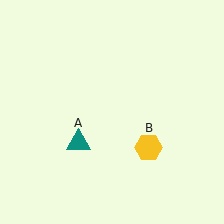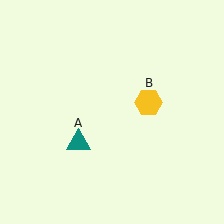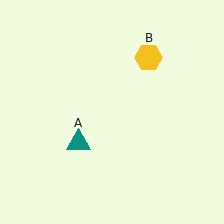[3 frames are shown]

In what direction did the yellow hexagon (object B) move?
The yellow hexagon (object B) moved up.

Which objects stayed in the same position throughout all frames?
Teal triangle (object A) remained stationary.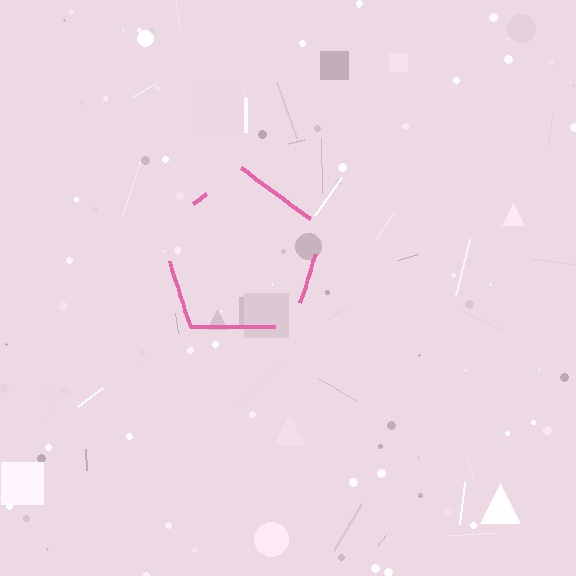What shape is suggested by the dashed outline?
The dashed outline suggests a pentagon.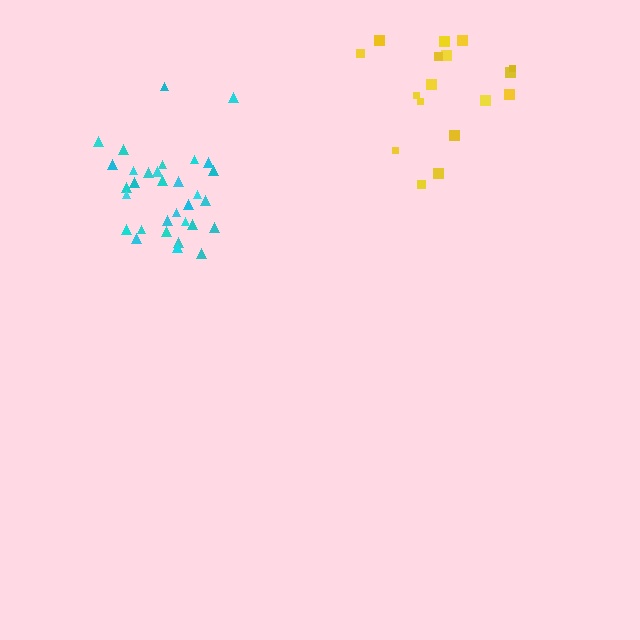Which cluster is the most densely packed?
Cyan.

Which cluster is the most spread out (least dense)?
Yellow.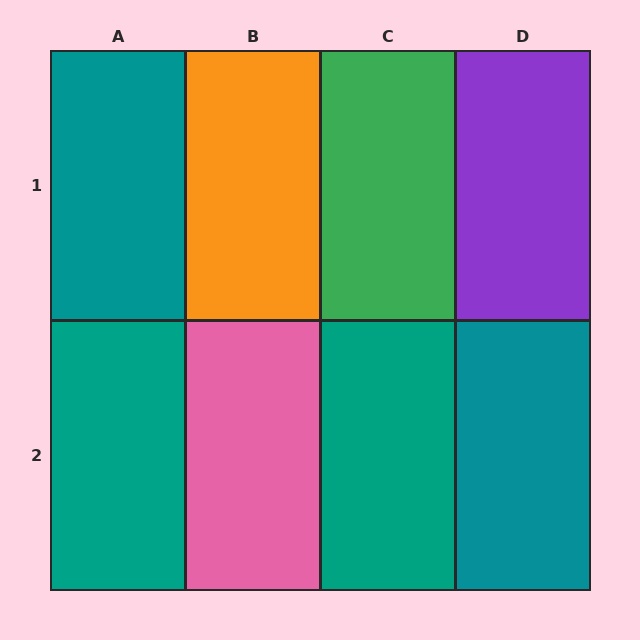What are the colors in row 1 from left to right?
Teal, orange, green, purple.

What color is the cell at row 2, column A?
Teal.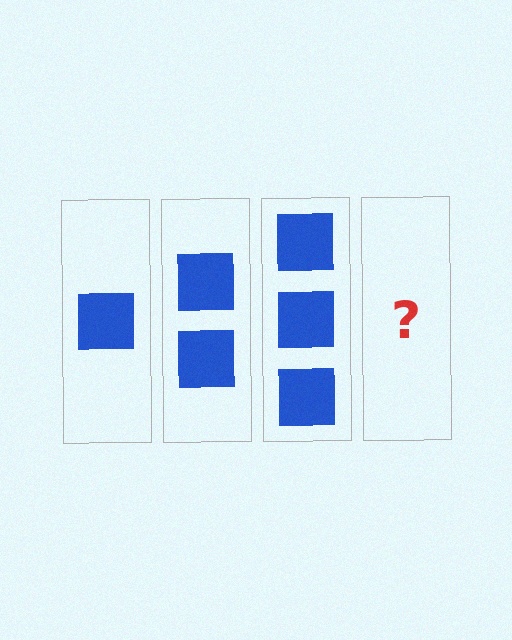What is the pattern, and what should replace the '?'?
The pattern is that each step adds one more square. The '?' should be 4 squares.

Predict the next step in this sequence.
The next step is 4 squares.